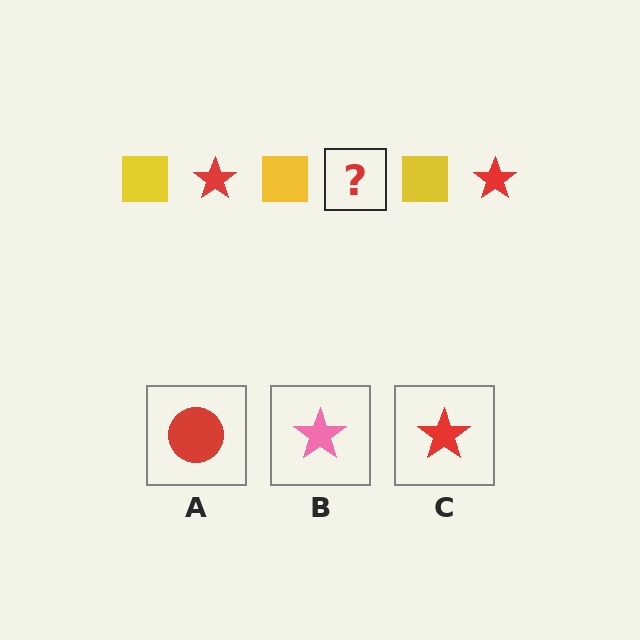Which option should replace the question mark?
Option C.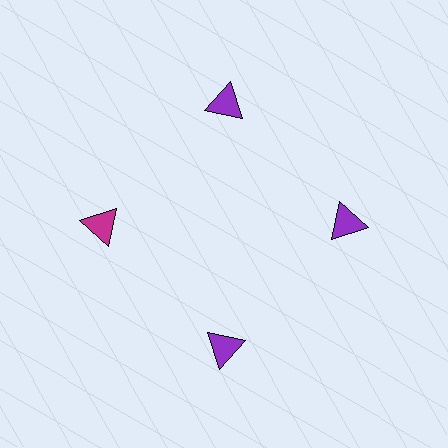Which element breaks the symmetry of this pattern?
The magenta triangle at roughly the 9 o'clock position breaks the symmetry. All other shapes are purple triangles.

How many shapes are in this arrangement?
There are 4 shapes arranged in a ring pattern.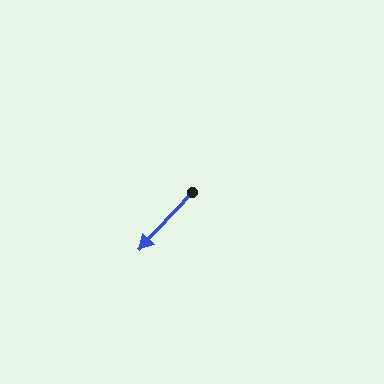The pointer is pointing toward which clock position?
Roughly 7 o'clock.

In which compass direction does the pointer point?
Southwest.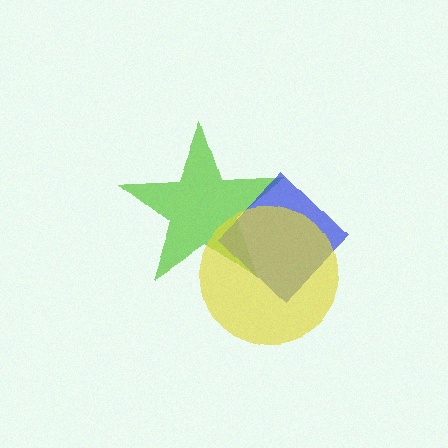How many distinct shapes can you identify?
There are 3 distinct shapes: a lime star, a blue diamond, a yellow circle.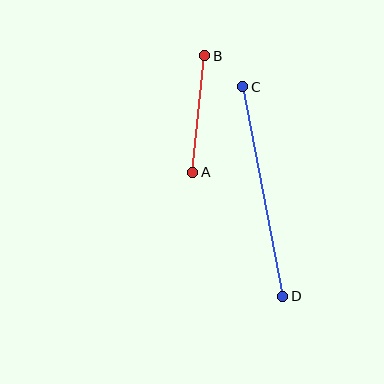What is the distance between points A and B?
The distance is approximately 117 pixels.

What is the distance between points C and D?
The distance is approximately 213 pixels.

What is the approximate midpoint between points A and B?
The midpoint is at approximately (199, 114) pixels.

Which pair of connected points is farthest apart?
Points C and D are farthest apart.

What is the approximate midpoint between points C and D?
The midpoint is at approximately (263, 192) pixels.